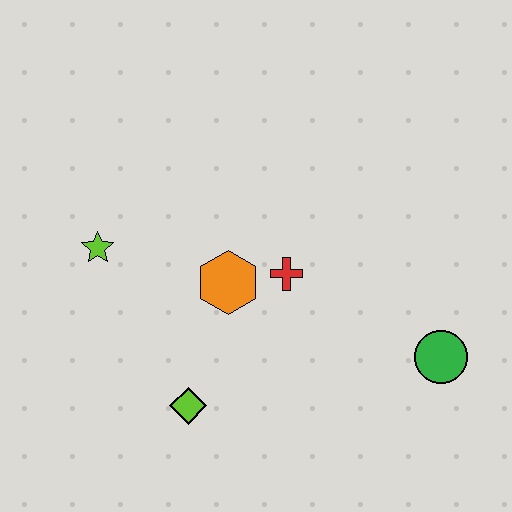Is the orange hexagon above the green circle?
Yes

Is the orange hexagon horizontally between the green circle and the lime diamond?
Yes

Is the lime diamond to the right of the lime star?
Yes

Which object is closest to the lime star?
The orange hexagon is closest to the lime star.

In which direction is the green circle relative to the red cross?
The green circle is to the right of the red cross.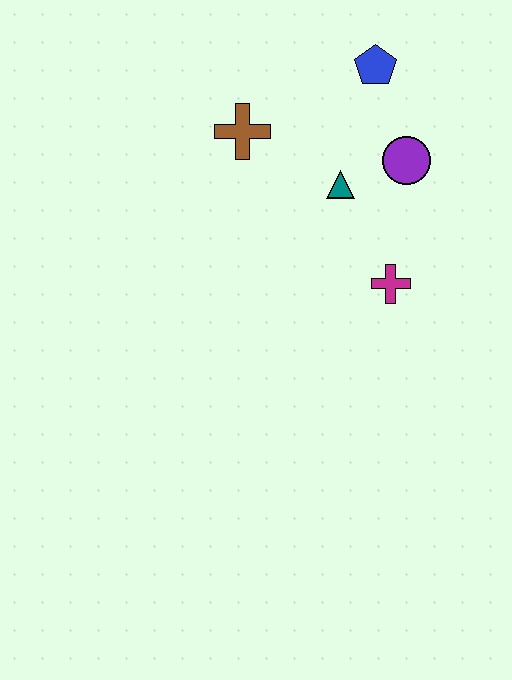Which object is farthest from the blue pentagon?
The magenta cross is farthest from the blue pentagon.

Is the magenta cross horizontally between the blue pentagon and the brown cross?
No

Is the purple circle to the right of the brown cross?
Yes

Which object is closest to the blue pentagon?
The purple circle is closest to the blue pentagon.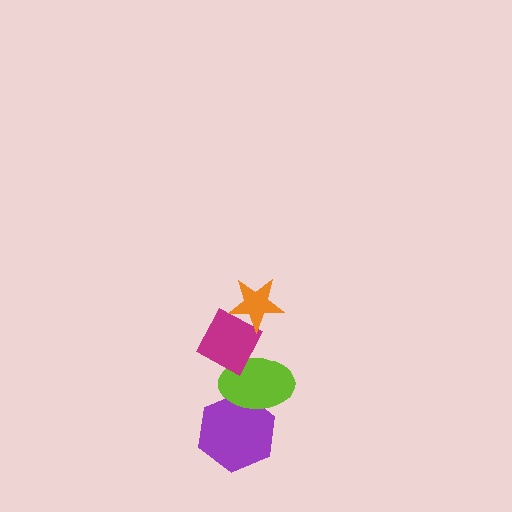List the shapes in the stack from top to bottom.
From top to bottom: the orange star, the magenta diamond, the lime ellipse, the purple hexagon.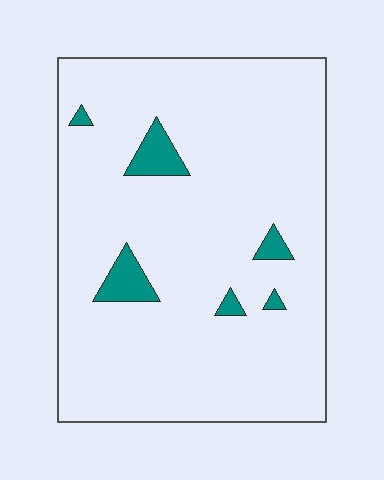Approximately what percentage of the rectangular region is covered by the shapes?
Approximately 5%.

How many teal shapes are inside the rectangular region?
6.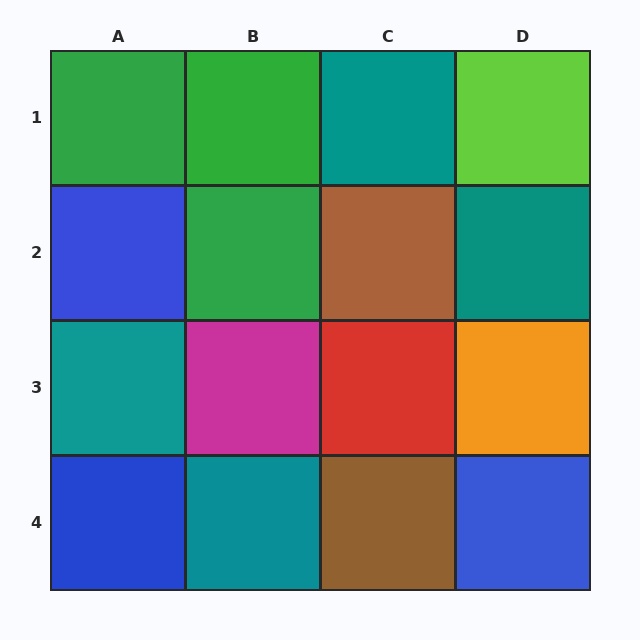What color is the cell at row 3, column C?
Red.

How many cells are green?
3 cells are green.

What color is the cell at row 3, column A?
Teal.